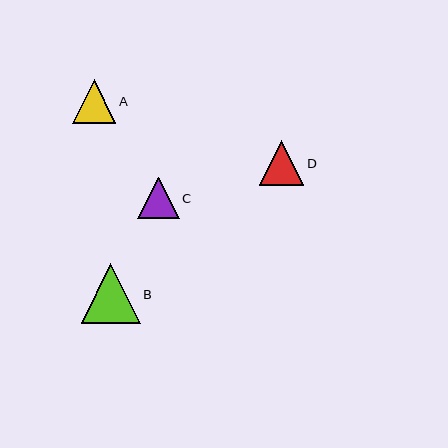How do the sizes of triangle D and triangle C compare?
Triangle D and triangle C are approximately the same size.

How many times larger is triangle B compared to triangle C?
Triangle B is approximately 1.4 times the size of triangle C.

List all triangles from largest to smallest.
From largest to smallest: B, D, A, C.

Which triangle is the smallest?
Triangle C is the smallest with a size of approximately 41 pixels.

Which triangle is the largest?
Triangle B is the largest with a size of approximately 59 pixels.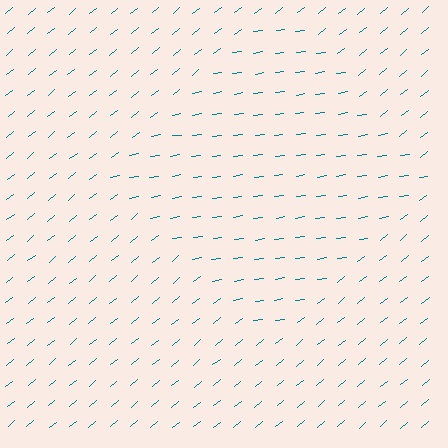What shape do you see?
I see a diamond.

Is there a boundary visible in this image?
Yes, there is a texture boundary formed by a change in line orientation.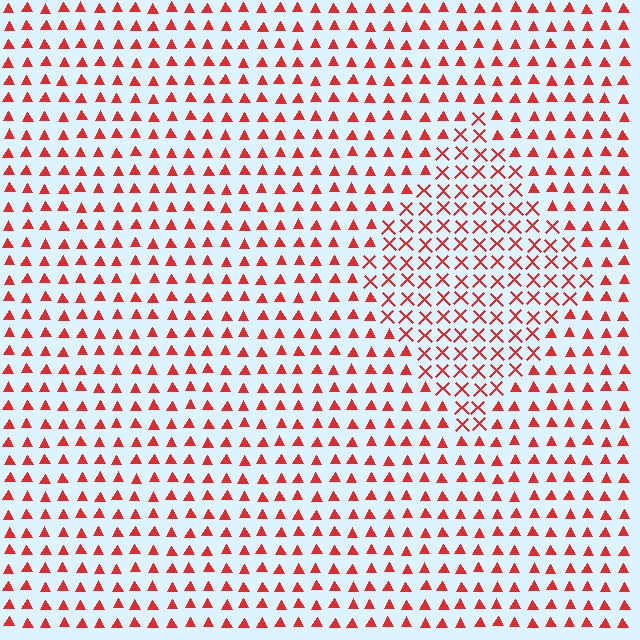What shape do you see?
I see a diamond.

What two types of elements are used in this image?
The image uses X marks inside the diamond region and triangles outside it.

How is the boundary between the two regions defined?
The boundary is defined by a change in element shape: X marks inside vs. triangles outside. All elements share the same color and spacing.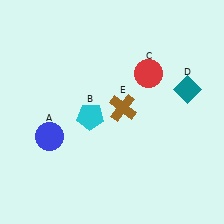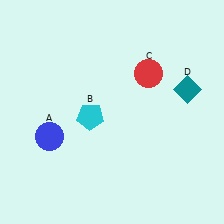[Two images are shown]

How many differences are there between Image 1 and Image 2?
There is 1 difference between the two images.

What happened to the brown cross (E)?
The brown cross (E) was removed in Image 2. It was in the top-right area of Image 1.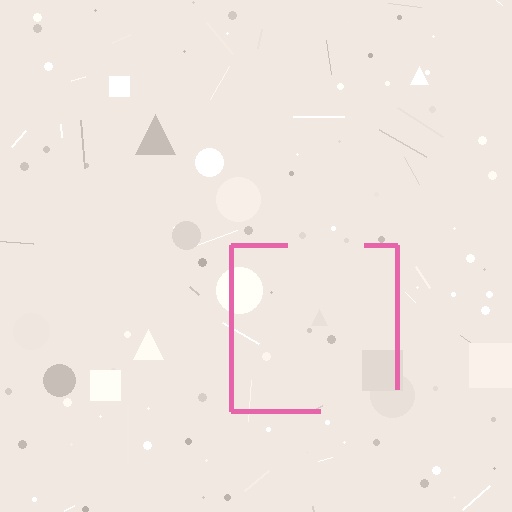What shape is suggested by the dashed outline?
The dashed outline suggests a square.